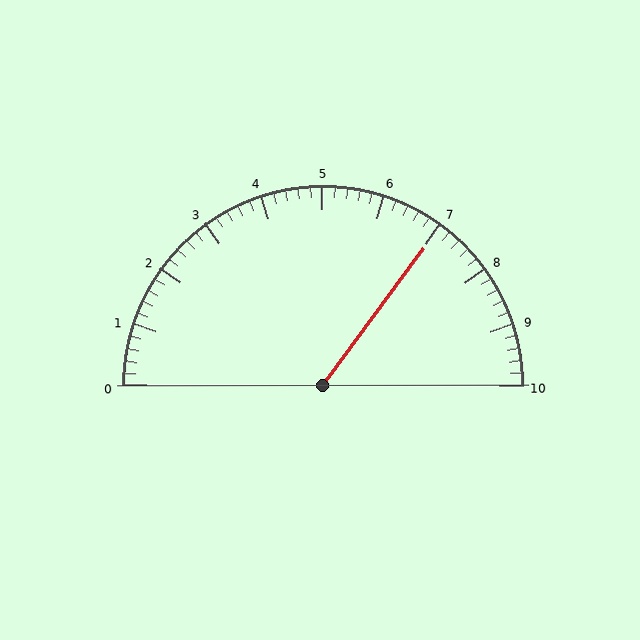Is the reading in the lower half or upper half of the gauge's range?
The reading is in the upper half of the range (0 to 10).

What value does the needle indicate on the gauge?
The needle indicates approximately 7.0.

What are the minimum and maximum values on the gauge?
The gauge ranges from 0 to 10.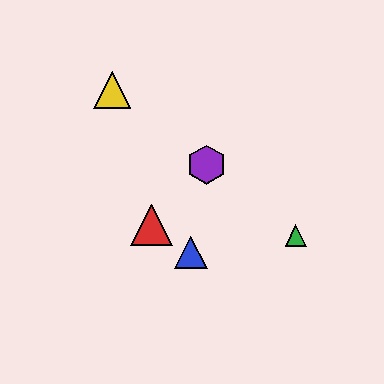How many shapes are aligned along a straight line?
3 shapes (the green triangle, the yellow triangle, the purple hexagon) are aligned along a straight line.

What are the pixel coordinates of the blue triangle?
The blue triangle is at (191, 252).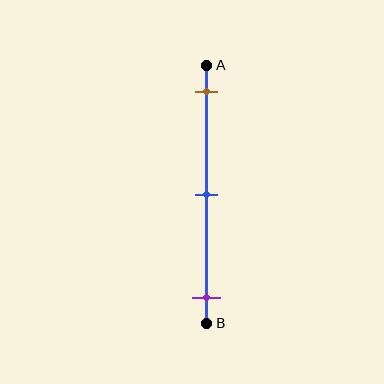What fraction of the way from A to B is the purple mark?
The purple mark is approximately 90% (0.9) of the way from A to B.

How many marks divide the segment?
There are 3 marks dividing the segment.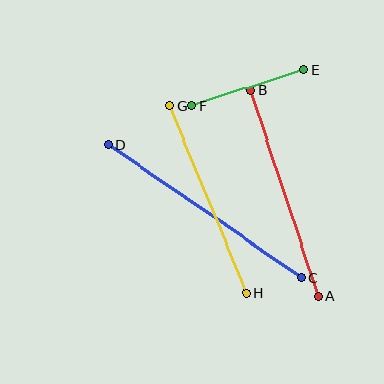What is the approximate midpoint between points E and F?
The midpoint is at approximately (248, 88) pixels.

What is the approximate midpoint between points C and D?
The midpoint is at approximately (205, 211) pixels.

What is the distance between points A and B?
The distance is approximately 217 pixels.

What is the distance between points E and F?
The distance is approximately 118 pixels.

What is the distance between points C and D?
The distance is approximately 234 pixels.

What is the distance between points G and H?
The distance is approximately 203 pixels.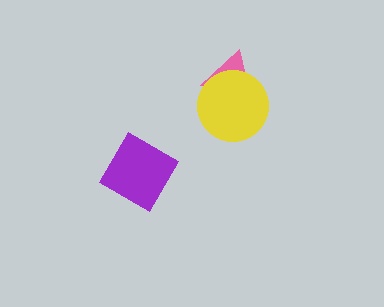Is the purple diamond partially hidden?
No, no other shape covers it.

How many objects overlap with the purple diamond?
0 objects overlap with the purple diamond.